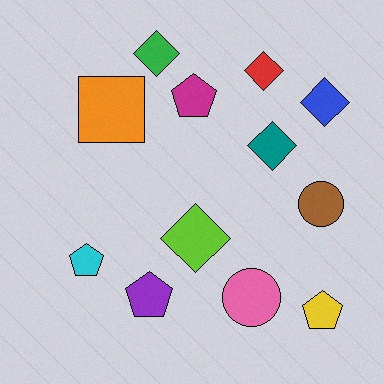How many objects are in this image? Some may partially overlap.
There are 12 objects.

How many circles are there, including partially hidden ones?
There are 2 circles.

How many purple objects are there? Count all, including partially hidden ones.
There is 1 purple object.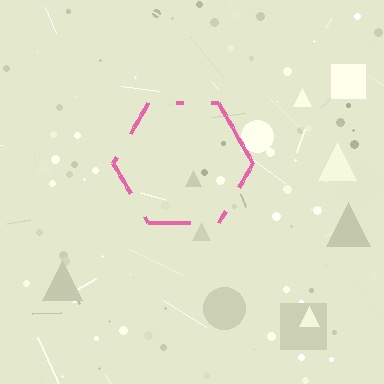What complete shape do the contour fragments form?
The contour fragments form a hexagon.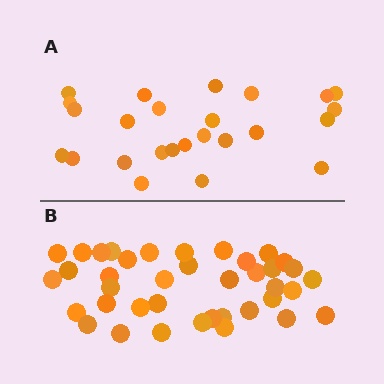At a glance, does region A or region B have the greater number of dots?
Region B (the bottom region) has more dots.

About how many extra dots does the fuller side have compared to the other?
Region B has approximately 15 more dots than region A.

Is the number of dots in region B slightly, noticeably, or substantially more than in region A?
Region B has substantially more. The ratio is roughly 1.6 to 1.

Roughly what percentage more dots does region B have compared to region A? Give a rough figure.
About 55% more.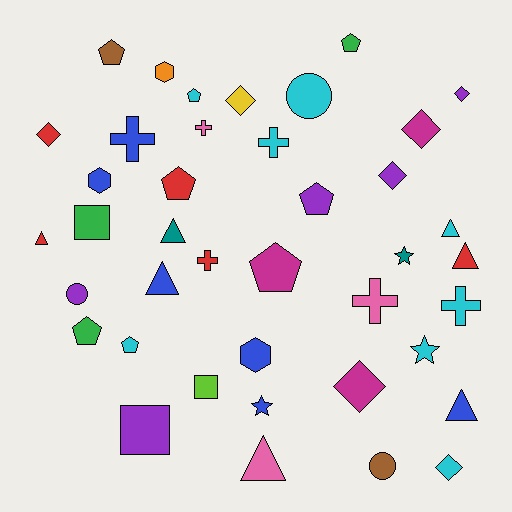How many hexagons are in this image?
There are 3 hexagons.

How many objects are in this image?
There are 40 objects.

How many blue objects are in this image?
There are 6 blue objects.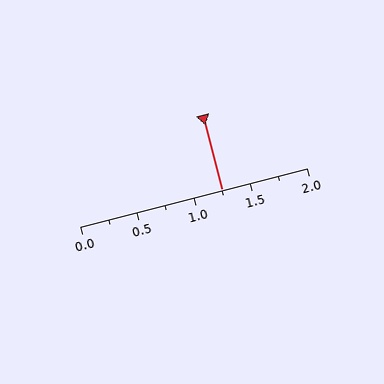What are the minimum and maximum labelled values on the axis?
The axis runs from 0.0 to 2.0.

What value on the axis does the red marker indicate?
The marker indicates approximately 1.25.